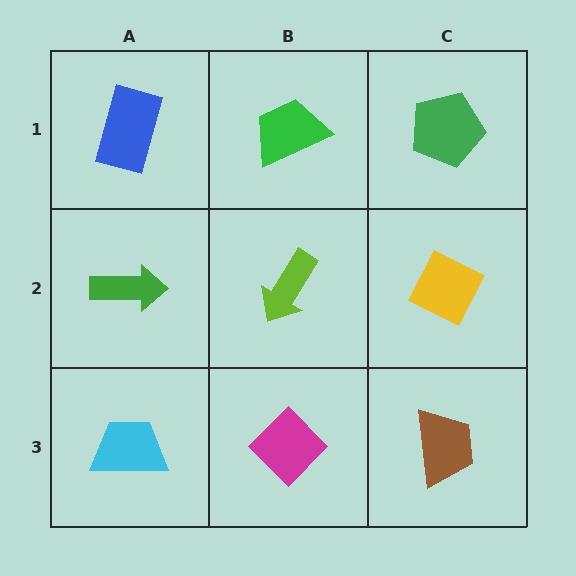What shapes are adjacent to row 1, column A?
A green arrow (row 2, column A), a green trapezoid (row 1, column B).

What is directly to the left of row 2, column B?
A green arrow.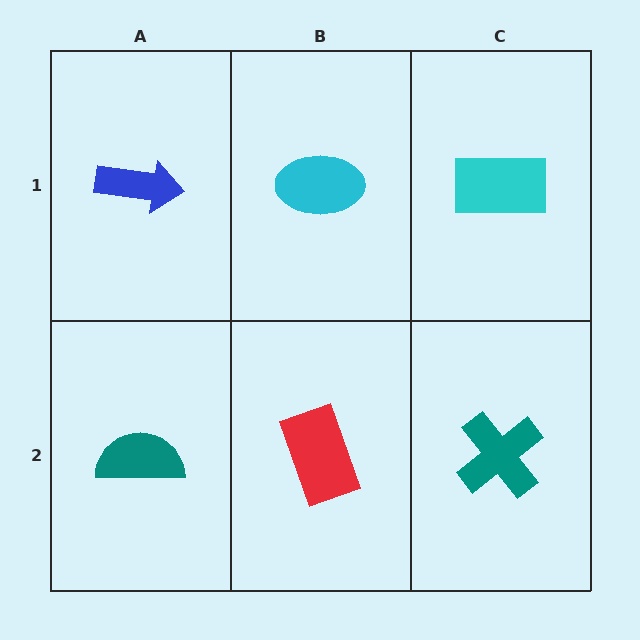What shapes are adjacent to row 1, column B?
A red rectangle (row 2, column B), a blue arrow (row 1, column A), a cyan rectangle (row 1, column C).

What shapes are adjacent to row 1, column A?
A teal semicircle (row 2, column A), a cyan ellipse (row 1, column B).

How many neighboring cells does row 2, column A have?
2.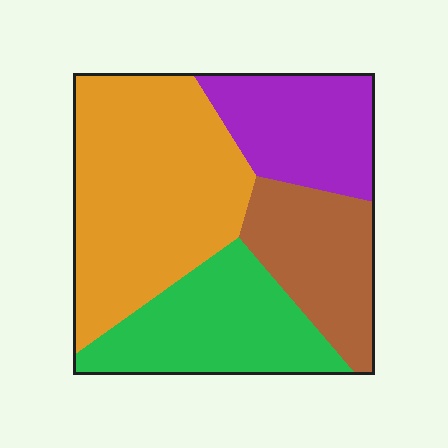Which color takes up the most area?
Orange, at roughly 40%.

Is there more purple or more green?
Green.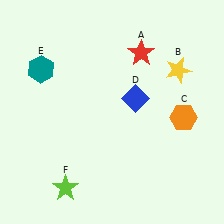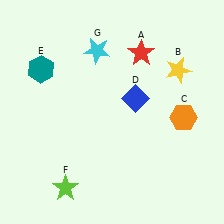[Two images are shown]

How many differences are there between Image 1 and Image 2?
There is 1 difference between the two images.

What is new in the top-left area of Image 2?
A cyan star (G) was added in the top-left area of Image 2.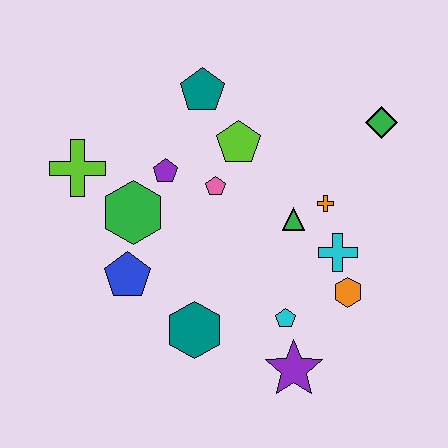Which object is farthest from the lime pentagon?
The purple star is farthest from the lime pentagon.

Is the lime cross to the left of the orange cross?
Yes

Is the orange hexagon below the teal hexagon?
No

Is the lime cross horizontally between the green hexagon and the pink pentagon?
No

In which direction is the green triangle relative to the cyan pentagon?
The green triangle is above the cyan pentagon.